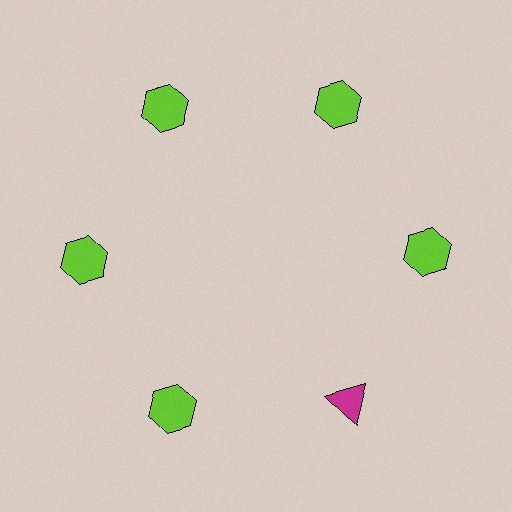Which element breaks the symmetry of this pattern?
The magenta triangle at roughly the 5 o'clock position breaks the symmetry. All other shapes are lime hexagons.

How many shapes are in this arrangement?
There are 6 shapes arranged in a ring pattern.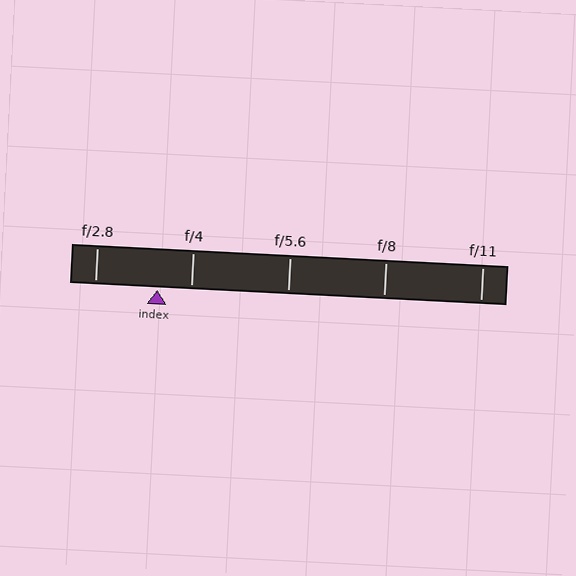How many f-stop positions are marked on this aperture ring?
There are 5 f-stop positions marked.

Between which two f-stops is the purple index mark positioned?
The index mark is between f/2.8 and f/4.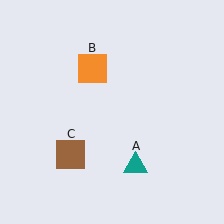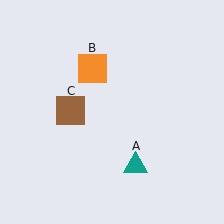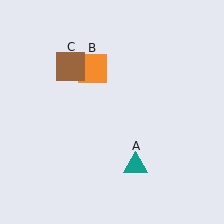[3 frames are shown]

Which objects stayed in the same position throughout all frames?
Teal triangle (object A) and orange square (object B) remained stationary.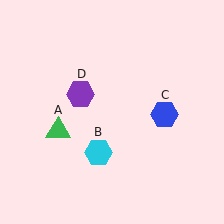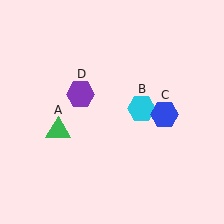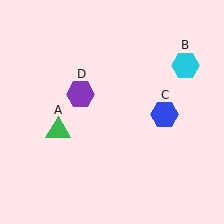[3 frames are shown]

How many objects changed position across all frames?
1 object changed position: cyan hexagon (object B).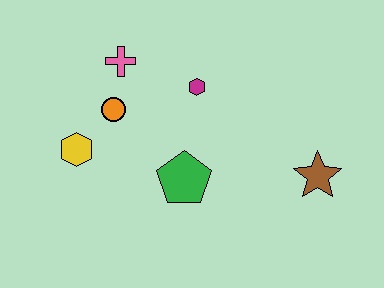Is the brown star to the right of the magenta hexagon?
Yes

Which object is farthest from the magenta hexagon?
The brown star is farthest from the magenta hexagon.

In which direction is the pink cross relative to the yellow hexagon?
The pink cross is above the yellow hexagon.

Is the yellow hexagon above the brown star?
Yes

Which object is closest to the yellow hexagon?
The orange circle is closest to the yellow hexagon.